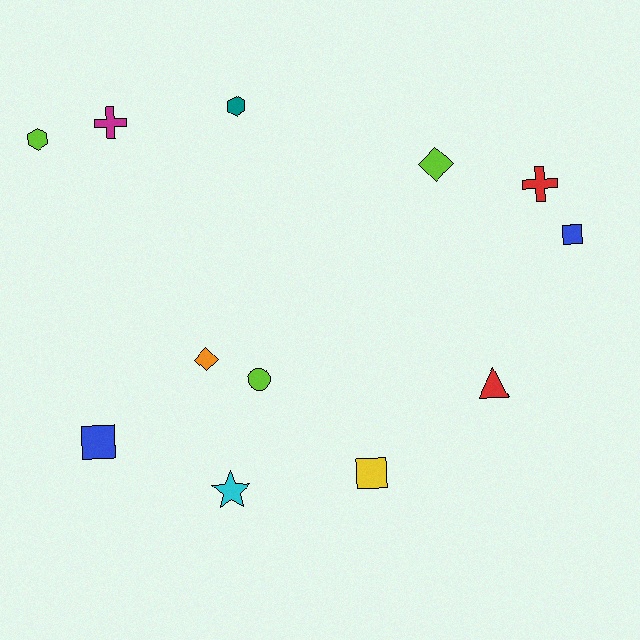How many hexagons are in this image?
There are 2 hexagons.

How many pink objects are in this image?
There are no pink objects.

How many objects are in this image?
There are 12 objects.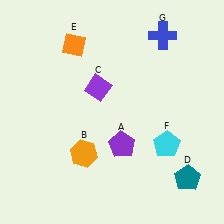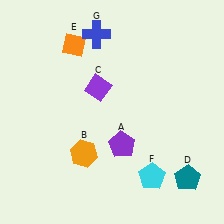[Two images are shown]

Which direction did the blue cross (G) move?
The blue cross (G) moved left.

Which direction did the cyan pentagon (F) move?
The cyan pentagon (F) moved down.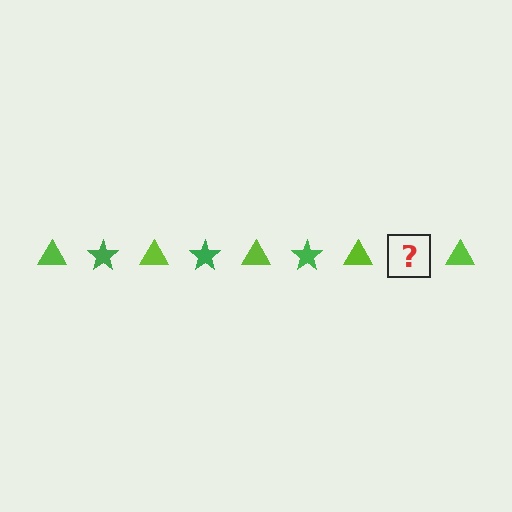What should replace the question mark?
The question mark should be replaced with a green star.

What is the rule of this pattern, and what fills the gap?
The rule is that the pattern alternates between lime triangle and green star. The gap should be filled with a green star.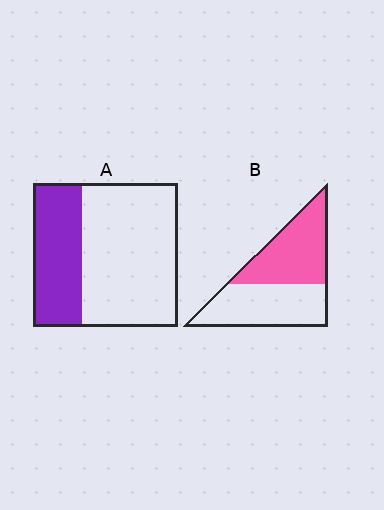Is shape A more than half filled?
No.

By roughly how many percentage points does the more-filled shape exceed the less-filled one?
By roughly 15 percentage points (B over A).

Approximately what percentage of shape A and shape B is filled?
A is approximately 35% and B is approximately 50%.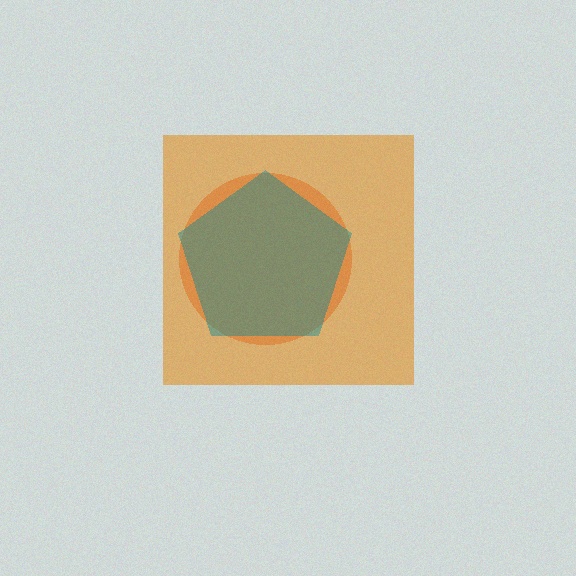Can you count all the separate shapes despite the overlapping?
Yes, there are 3 separate shapes.